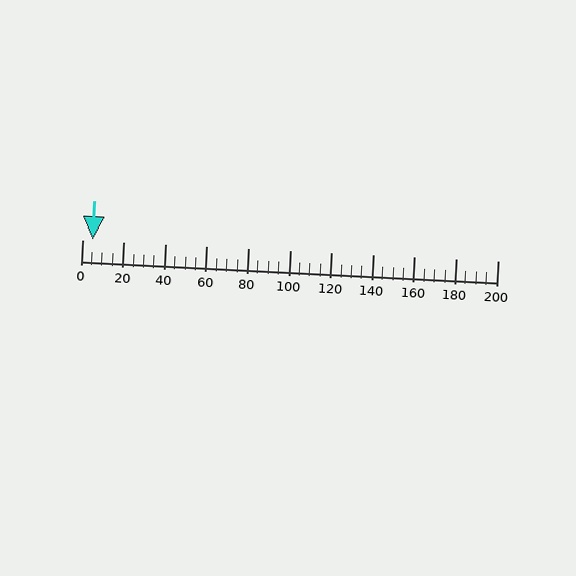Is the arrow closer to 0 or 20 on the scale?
The arrow is closer to 0.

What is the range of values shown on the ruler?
The ruler shows values from 0 to 200.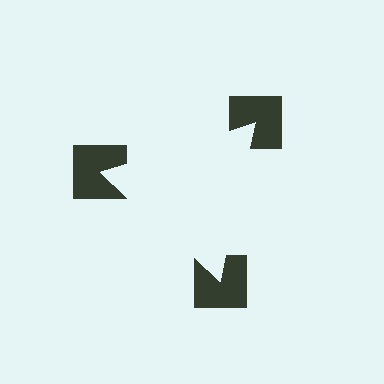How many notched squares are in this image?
There are 3 — one at each vertex of the illusory triangle.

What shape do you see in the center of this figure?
An illusory triangle — its edges are inferred from the aligned wedge cuts in the notched squares, not physically drawn.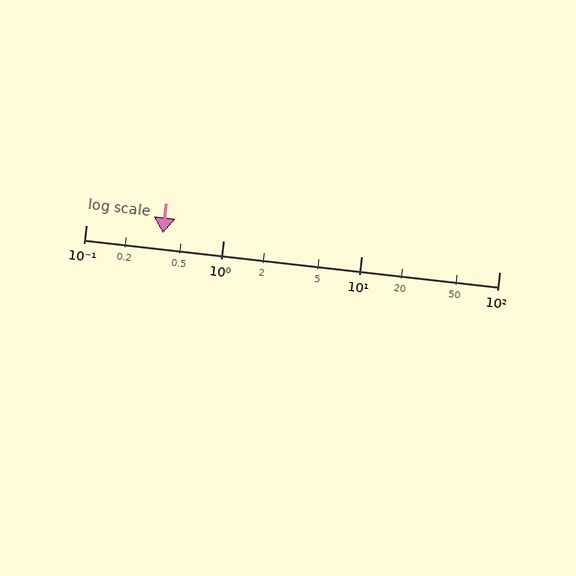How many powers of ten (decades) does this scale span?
The scale spans 3 decades, from 0.1 to 100.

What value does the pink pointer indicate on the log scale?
The pointer indicates approximately 0.36.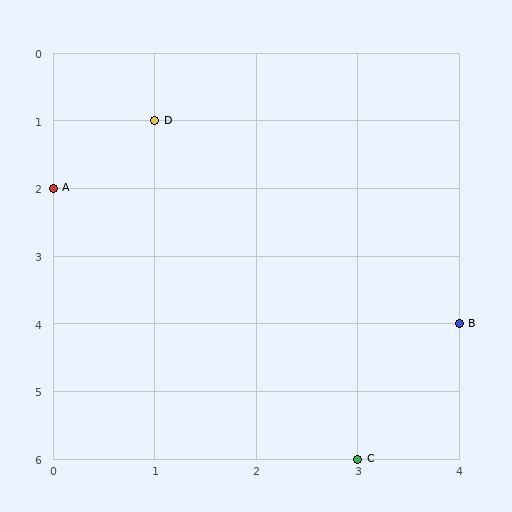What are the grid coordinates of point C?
Point C is at grid coordinates (3, 6).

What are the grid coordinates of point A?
Point A is at grid coordinates (0, 2).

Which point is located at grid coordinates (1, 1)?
Point D is at (1, 1).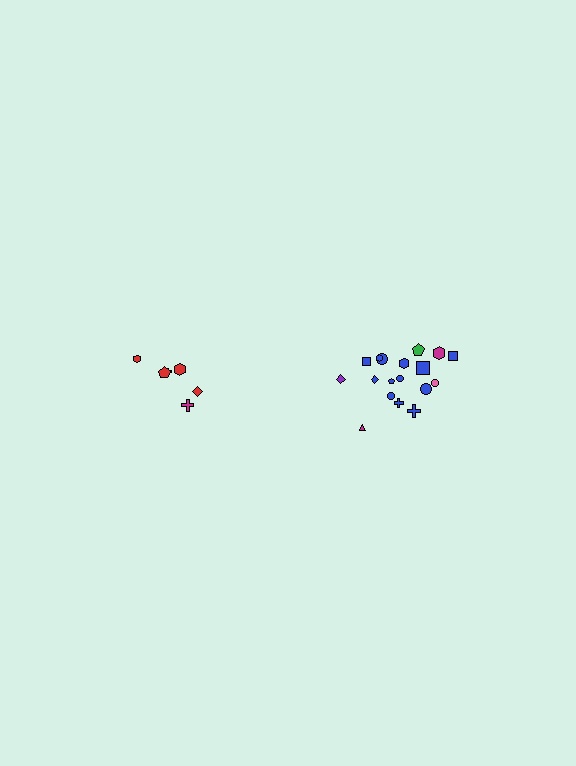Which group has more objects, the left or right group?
The right group.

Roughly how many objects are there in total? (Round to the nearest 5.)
Roughly 25 objects in total.